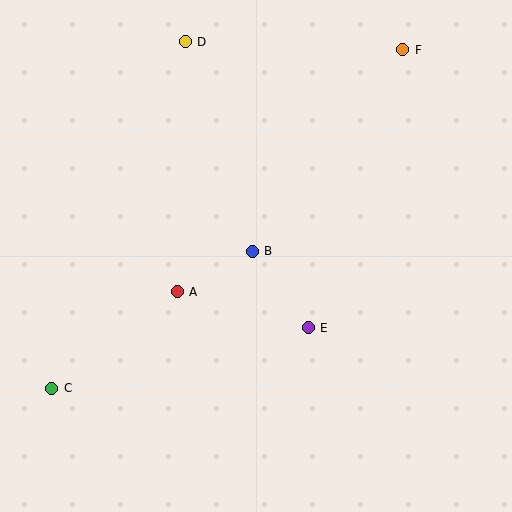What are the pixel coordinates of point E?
Point E is at (308, 328).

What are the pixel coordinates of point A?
Point A is at (177, 292).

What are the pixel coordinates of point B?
Point B is at (252, 251).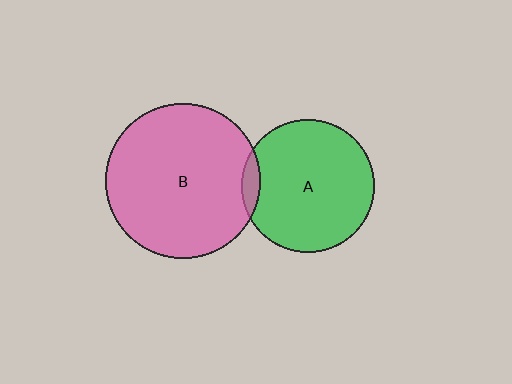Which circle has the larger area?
Circle B (pink).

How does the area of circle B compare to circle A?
Approximately 1.3 times.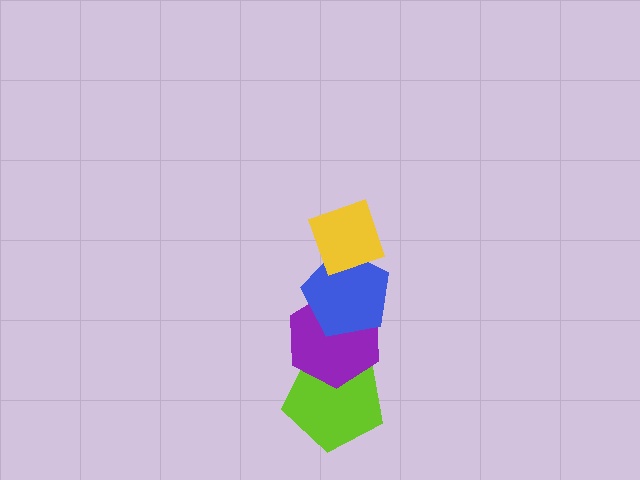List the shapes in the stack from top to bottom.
From top to bottom: the yellow diamond, the blue pentagon, the purple hexagon, the lime pentagon.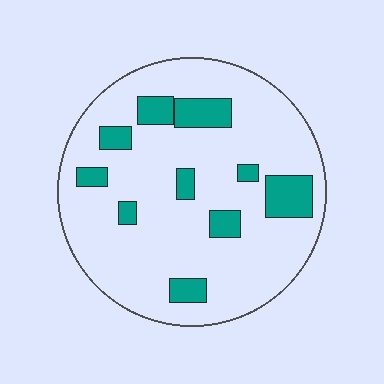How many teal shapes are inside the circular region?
10.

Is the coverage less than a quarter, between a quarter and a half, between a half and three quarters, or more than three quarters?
Less than a quarter.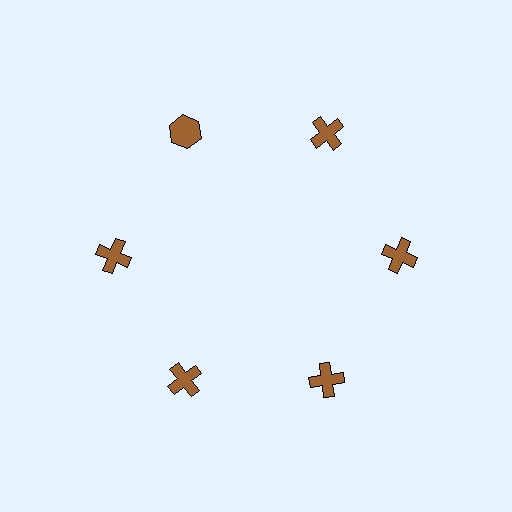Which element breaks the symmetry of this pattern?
The brown hexagon at roughly the 11 o'clock position breaks the symmetry. All other shapes are brown crosses.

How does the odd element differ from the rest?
It has a different shape: hexagon instead of cross.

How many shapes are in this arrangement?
There are 6 shapes arranged in a ring pattern.